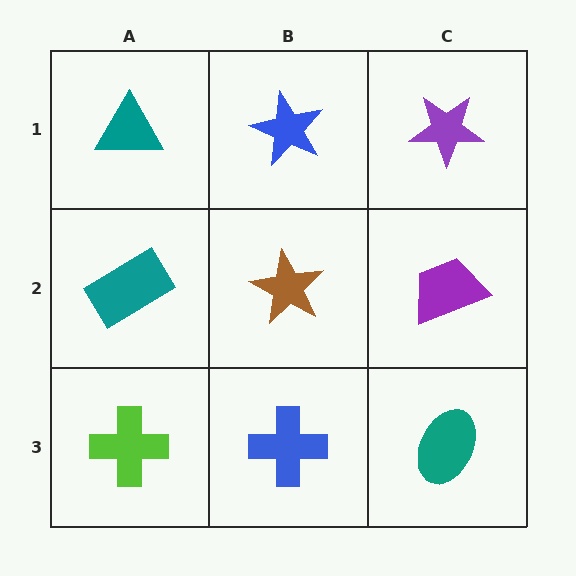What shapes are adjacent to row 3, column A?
A teal rectangle (row 2, column A), a blue cross (row 3, column B).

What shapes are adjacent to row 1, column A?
A teal rectangle (row 2, column A), a blue star (row 1, column B).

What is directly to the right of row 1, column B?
A purple star.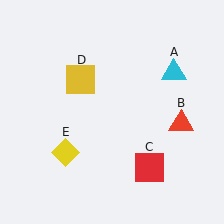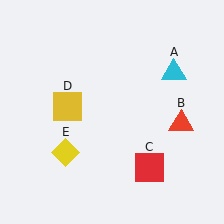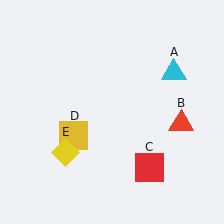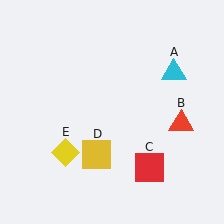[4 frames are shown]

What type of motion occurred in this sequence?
The yellow square (object D) rotated counterclockwise around the center of the scene.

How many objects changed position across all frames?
1 object changed position: yellow square (object D).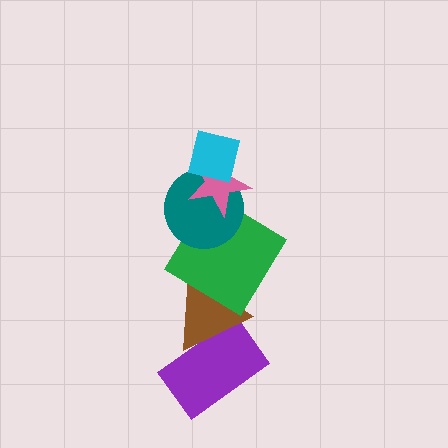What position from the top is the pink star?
The pink star is 2nd from the top.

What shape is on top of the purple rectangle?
The brown triangle is on top of the purple rectangle.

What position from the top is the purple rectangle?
The purple rectangle is 6th from the top.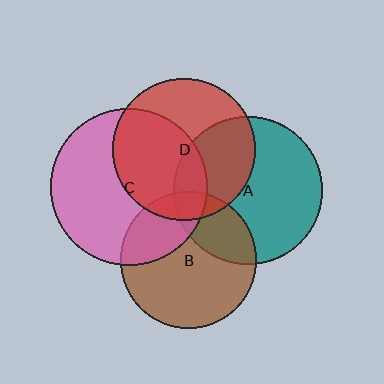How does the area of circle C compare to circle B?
Approximately 1.3 times.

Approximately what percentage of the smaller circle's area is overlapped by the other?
Approximately 30%.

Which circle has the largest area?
Circle C (pink).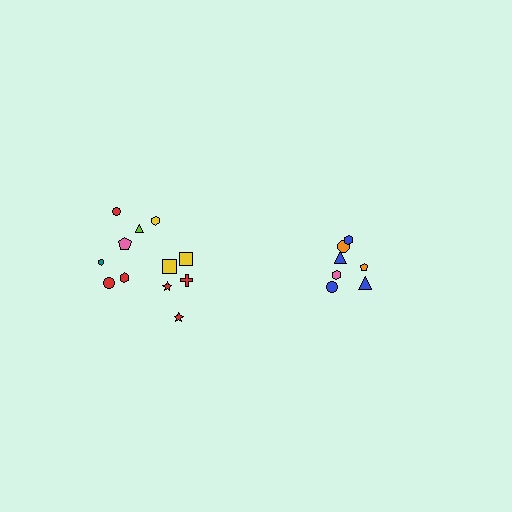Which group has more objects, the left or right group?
The left group.